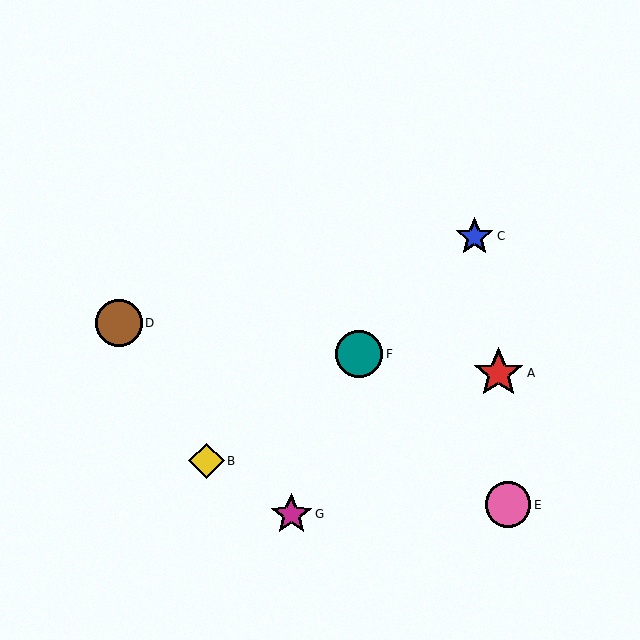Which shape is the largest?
The red star (labeled A) is the largest.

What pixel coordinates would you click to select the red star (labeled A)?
Click at (499, 373) to select the red star A.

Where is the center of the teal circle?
The center of the teal circle is at (359, 354).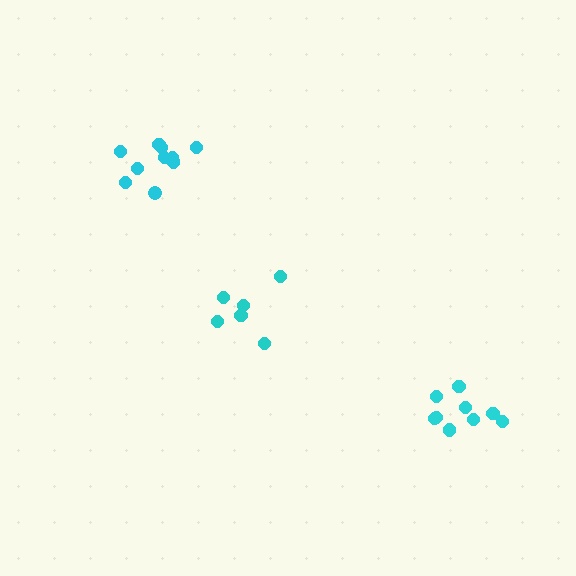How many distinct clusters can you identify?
There are 3 distinct clusters.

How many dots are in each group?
Group 1: 6 dots, Group 2: 10 dots, Group 3: 9 dots (25 total).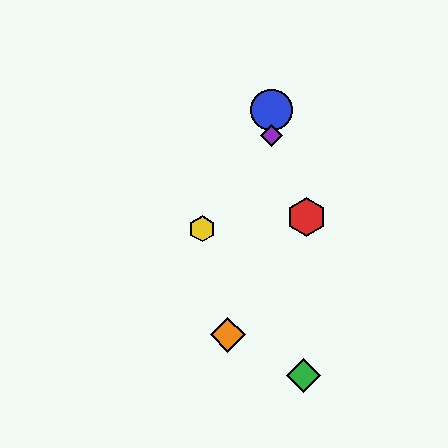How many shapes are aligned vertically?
2 shapes (the blue circle, the purple diamond) are aligned vertically.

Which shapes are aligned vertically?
The blue circle, the purple diamond are aligned vertically.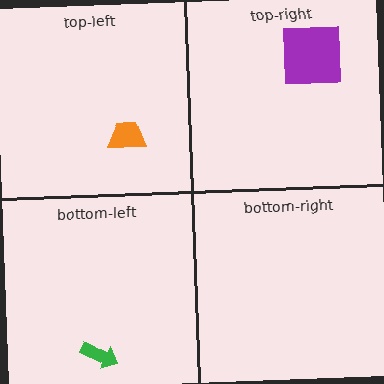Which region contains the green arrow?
The bottom-left region.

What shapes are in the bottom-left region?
The green arrow.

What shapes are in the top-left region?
The orange trapezoid.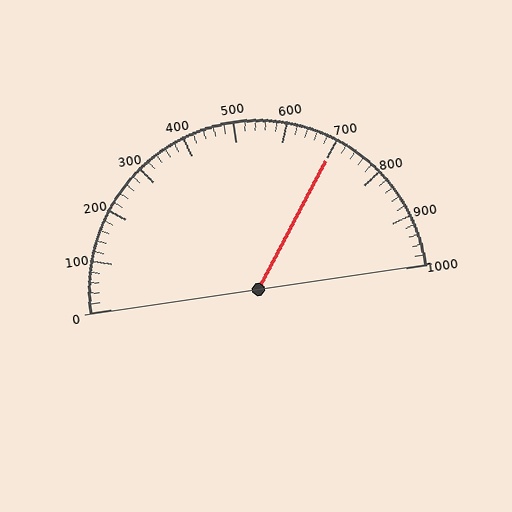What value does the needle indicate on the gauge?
The needle indicates approximately 700.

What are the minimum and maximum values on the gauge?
The gauge ranges from 0 to 1000.